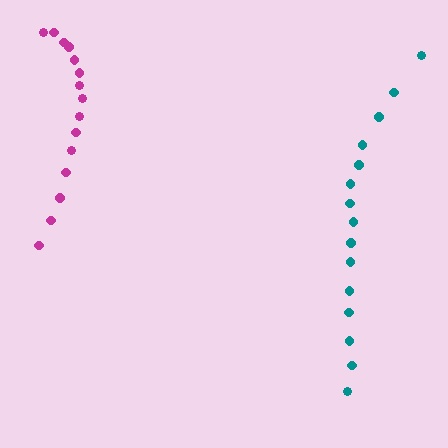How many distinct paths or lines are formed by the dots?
There are 2 distinct paths.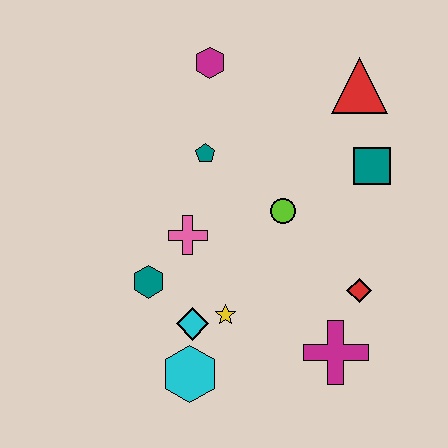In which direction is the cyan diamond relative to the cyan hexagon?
The cyan diamond is above the cyan hexagon.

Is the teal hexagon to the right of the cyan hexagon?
No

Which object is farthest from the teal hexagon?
The red triangle is farthest from the teal hexagon.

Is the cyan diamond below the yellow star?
Yes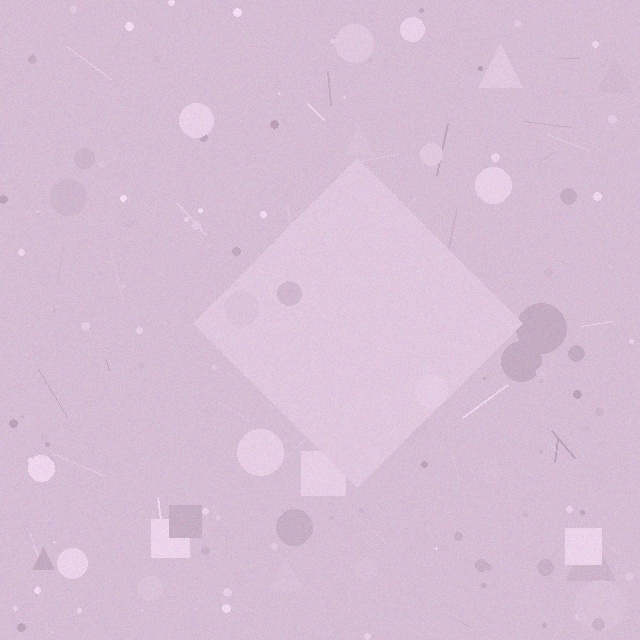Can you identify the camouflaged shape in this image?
The camouflaged shape is a diamond.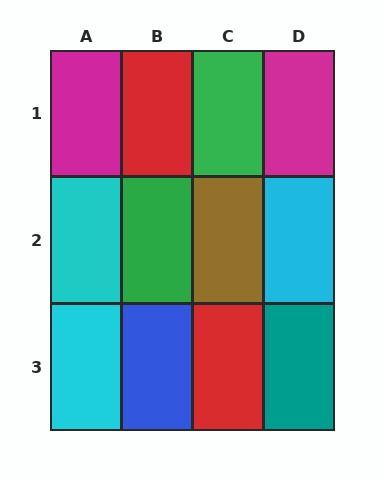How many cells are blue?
1 cell is blue.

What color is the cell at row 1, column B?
Red.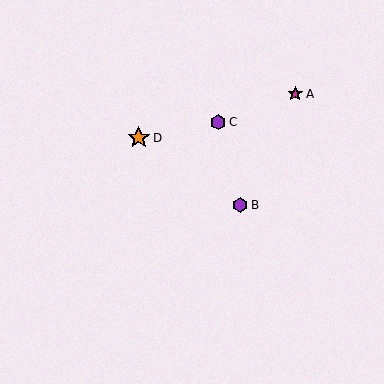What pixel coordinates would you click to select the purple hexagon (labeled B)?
Click at (240, 205) to select the purple hexagon B.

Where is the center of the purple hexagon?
The center of the purple hexagon is at (218, 122).